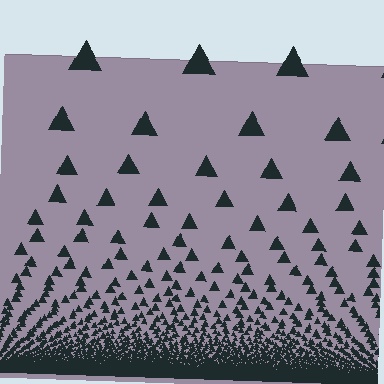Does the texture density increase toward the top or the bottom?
Density increases toward the bottom.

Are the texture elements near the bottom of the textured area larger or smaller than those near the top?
Smaller. The gradient is inverted — elements near the bottom are smaller and denser.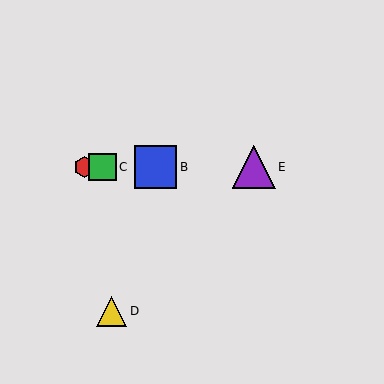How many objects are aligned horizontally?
4 objects (A, B, C, E) are aligned horizontally.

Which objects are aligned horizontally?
Objects A, B, C, E are aligned horizontally.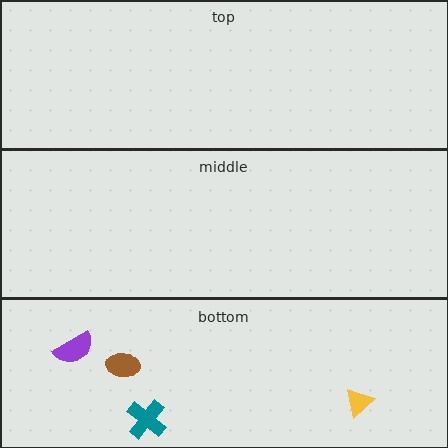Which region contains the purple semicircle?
The bottom region.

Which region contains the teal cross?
The bottom region.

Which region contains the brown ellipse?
The bottom region.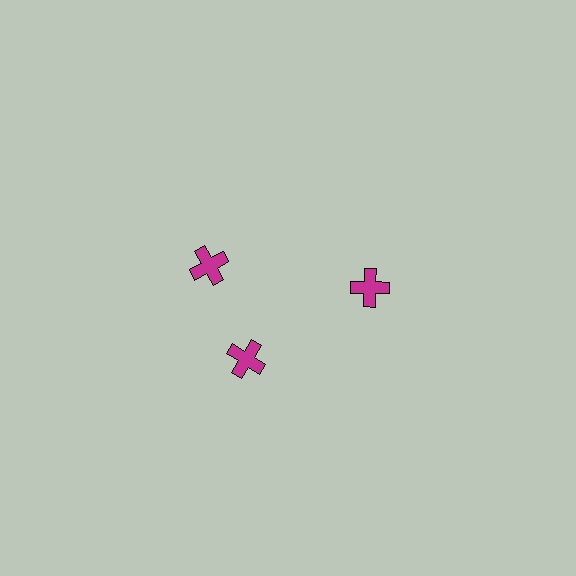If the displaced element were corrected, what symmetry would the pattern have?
It would have 3-fold rotational symmetry — the pattern would map onto itself every 120 degrees.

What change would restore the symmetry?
The symmetry would be restored by rotating it back into even spacing with its neighbors so that all 3 crosses sit at equal angles and equal distance from the center.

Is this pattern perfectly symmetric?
No. The 3 magenta crosses are arranged in a ring, but one element near the 11 o'clock position is rotated out of alignment along the ring, breaking the 3-fold rotational symmetry.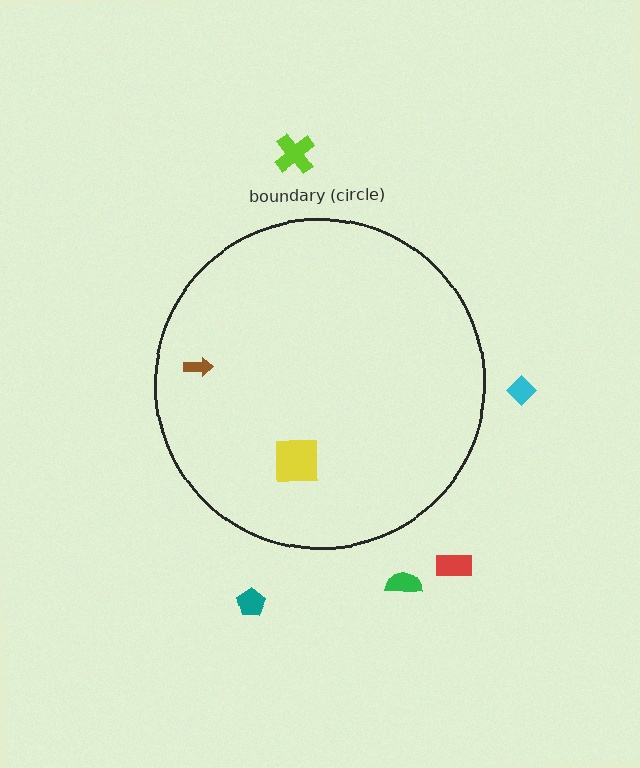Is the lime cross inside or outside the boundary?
Outside.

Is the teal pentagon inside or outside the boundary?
Outside.